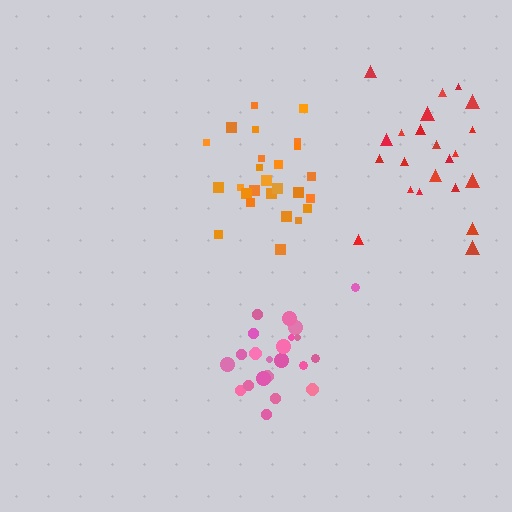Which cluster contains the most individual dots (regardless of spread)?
Orange (26).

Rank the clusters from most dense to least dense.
pink, orange, red.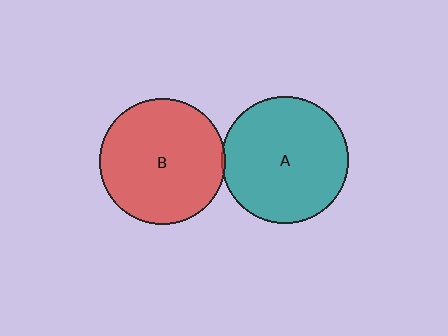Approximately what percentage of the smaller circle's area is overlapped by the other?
Approximately 5%.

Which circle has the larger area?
Circle A (teal).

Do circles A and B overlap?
Yes.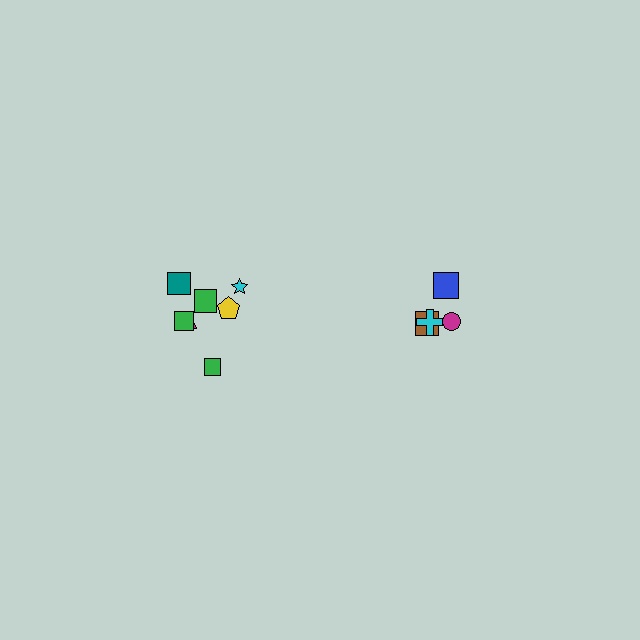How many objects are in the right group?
There are 4 objects.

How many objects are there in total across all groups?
There are 11 objects.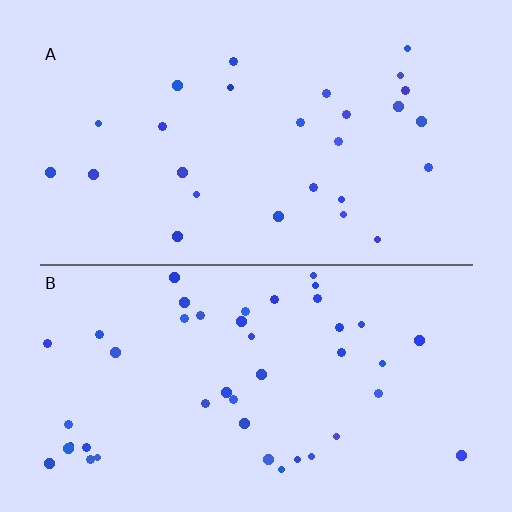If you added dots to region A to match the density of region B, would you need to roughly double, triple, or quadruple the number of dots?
Approximately double.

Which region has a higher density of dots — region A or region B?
B (the bottom).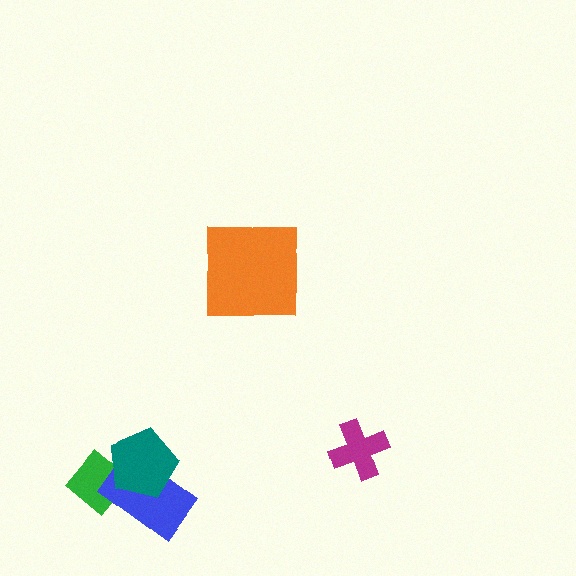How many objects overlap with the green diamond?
2 objects overlap with the green diamond.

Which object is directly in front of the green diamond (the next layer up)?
The blue rectangle is directly in front of the green diamond.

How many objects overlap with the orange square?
0 objects overlap with the orange square.